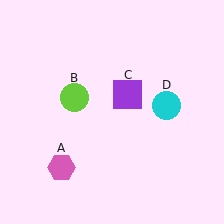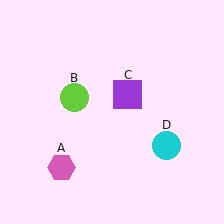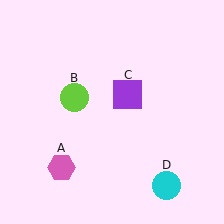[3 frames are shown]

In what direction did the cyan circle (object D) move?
The cyan circle (object D) moved down.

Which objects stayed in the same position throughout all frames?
Pink hexagon (object A) and lime circle (object B) and purple square (object C) remained stationary.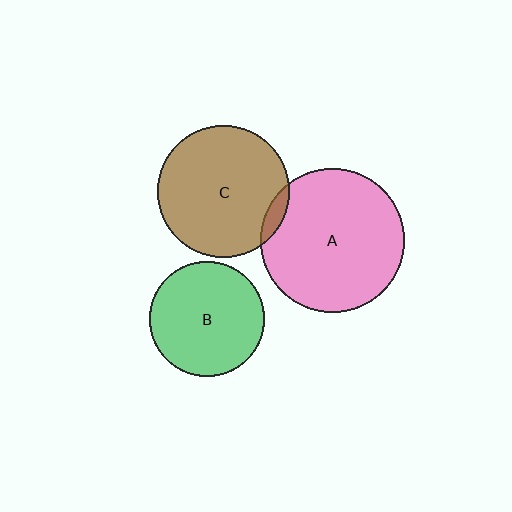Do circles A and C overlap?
Yes.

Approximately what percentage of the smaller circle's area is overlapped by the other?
Approximately 5%.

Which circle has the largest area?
Circle A (pink).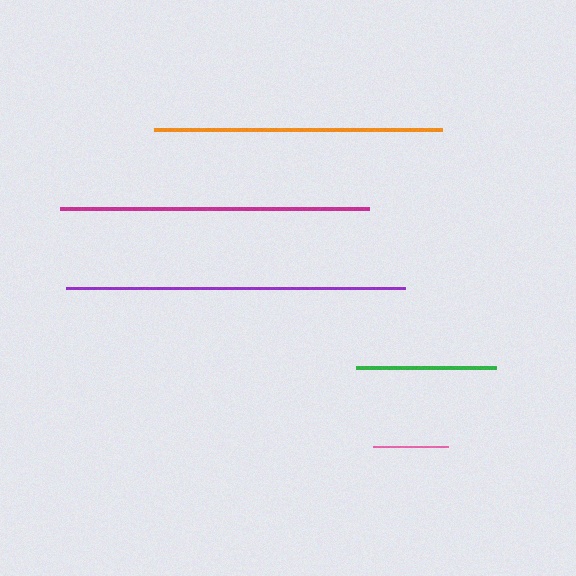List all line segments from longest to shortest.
From longest to shortest: purple, magenta, orange, green, pink.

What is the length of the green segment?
The green segment is approximately 139 pixels long.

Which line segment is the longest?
The purple line is the longest at approximately 339 pixels.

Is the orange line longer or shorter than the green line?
The orange line is longer than the green line.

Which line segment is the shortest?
The pink line is the shortest at approximately 76 pixels.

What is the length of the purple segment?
The purple segment is approximately 339 pixels long.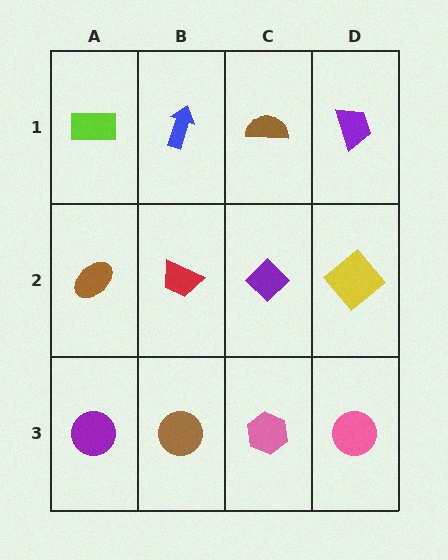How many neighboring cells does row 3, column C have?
3.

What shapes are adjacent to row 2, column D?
A purple trapezoid (row 1, column D), a pink circle (row 3, column D), a purple diamond (row 2, column C).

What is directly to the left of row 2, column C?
A red trapezoid.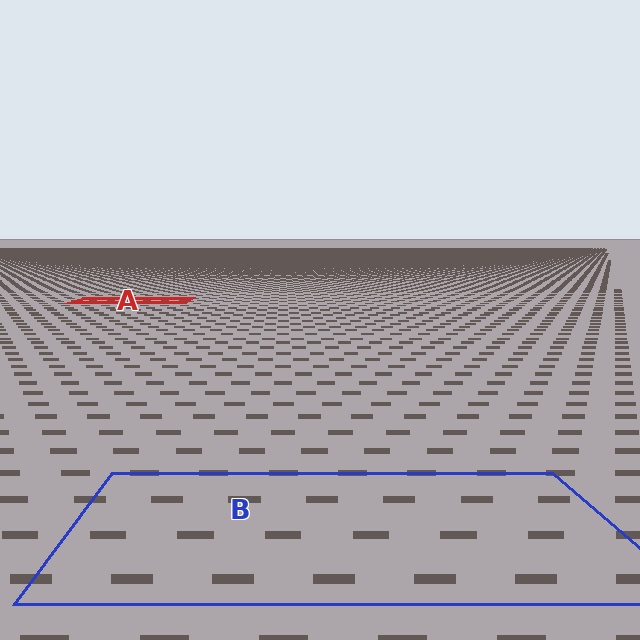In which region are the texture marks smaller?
The texture marks are smaller in region A, because it is farther away.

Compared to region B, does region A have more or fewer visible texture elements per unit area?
Region A has more texture elements per unit area — they are packed more densely because it is farther away.